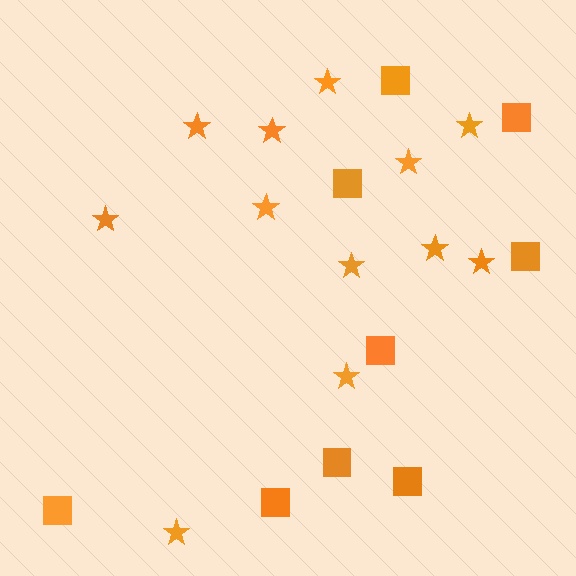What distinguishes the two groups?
There are 2 groups: one group of stars (12) and one group of squares (9).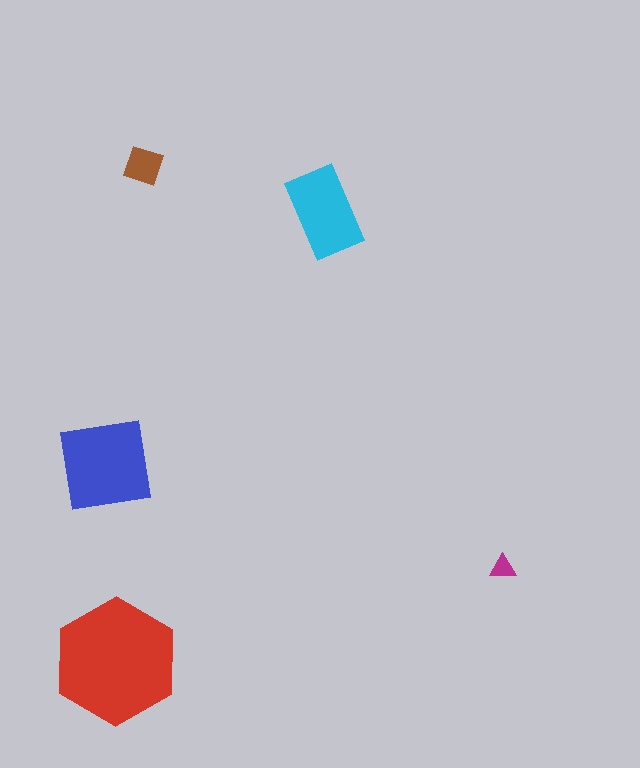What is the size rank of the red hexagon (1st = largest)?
1st.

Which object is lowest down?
The red hexagon is bottommost.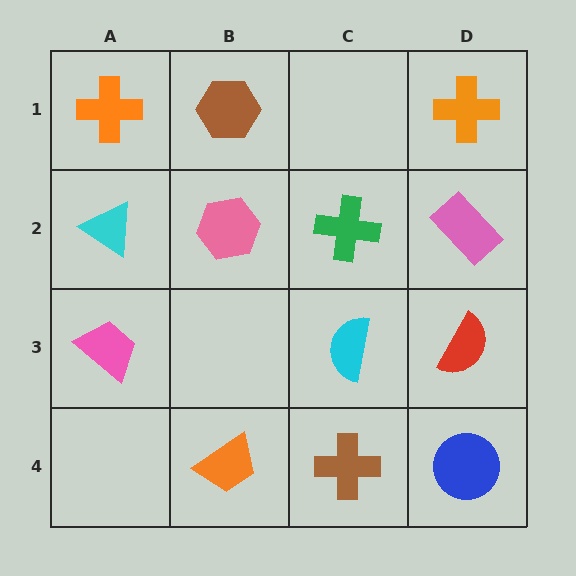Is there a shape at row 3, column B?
No, that cell is empty.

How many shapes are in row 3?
3 shapes.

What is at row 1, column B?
A brown hexagon.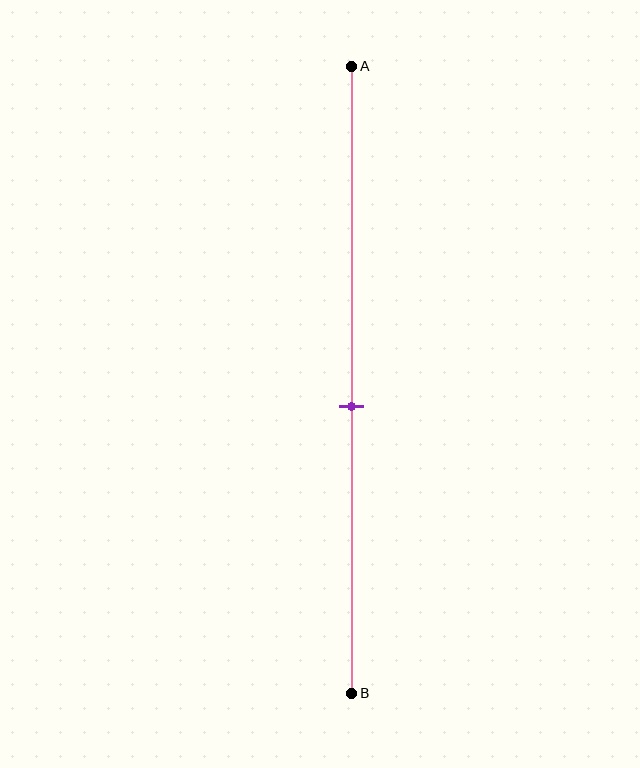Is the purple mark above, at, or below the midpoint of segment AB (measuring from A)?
The purple mark is below the midpoint of segment AB.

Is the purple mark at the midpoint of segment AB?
No, the mark is at about 55% from A, not at the 50% midpoint.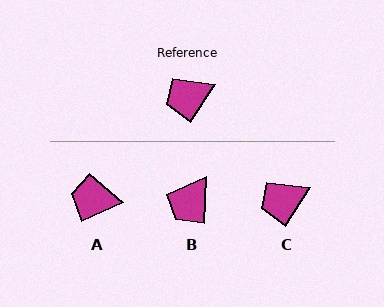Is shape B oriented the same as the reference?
No, it is off by about 31 degrees.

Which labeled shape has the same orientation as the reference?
C.